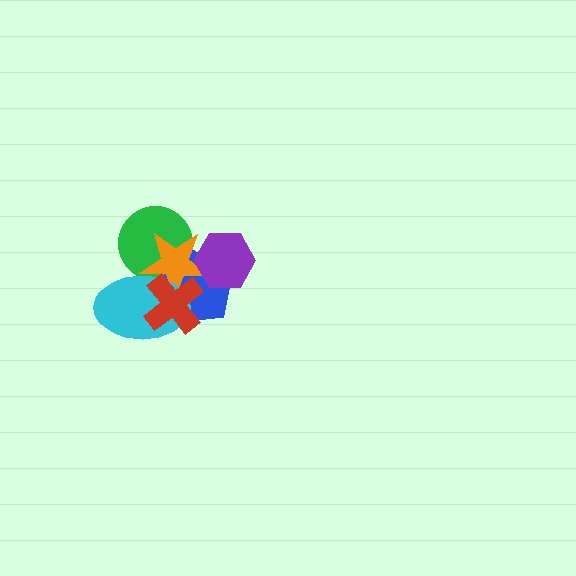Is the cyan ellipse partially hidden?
Yes, it is partially covered by another shape.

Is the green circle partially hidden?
Yes, it is partially covered by another shape.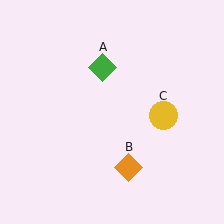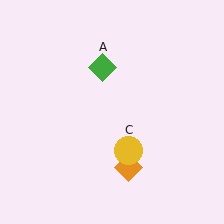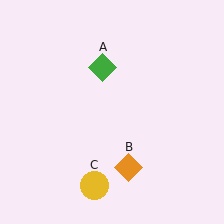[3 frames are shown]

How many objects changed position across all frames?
1 object changed position: yellow circle (object C).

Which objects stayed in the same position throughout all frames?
Green diamond (object A) and orange diamond (object B) remained stationary.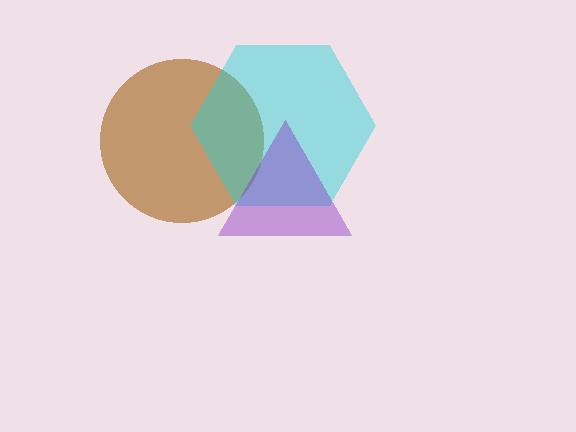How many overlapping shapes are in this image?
There are 3 overlapping shapes in the image.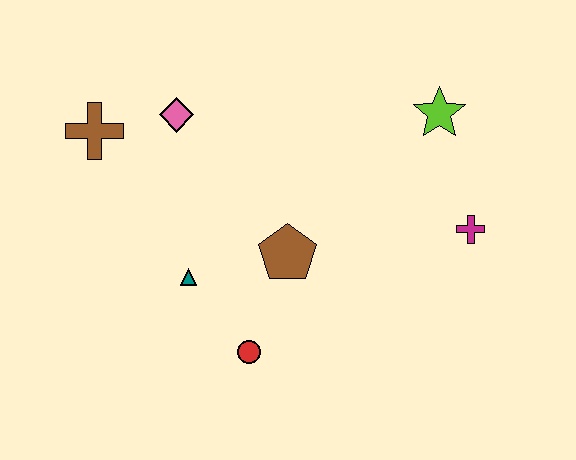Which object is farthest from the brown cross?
The magenta cross is farthest from the brown cross.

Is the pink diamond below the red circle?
No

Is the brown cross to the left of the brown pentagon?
Yes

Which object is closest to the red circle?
The teal triangle is closest to the red circle.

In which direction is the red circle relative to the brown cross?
The red circle is below the brown cross.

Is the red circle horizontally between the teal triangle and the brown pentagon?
Yes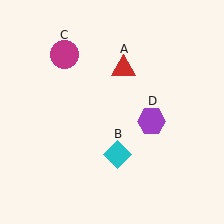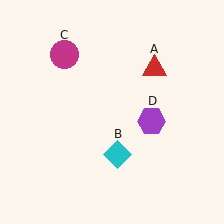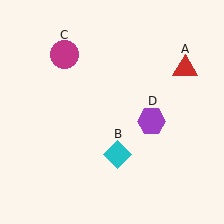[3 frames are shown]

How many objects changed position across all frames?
1 object changed position: red triangle (object A).